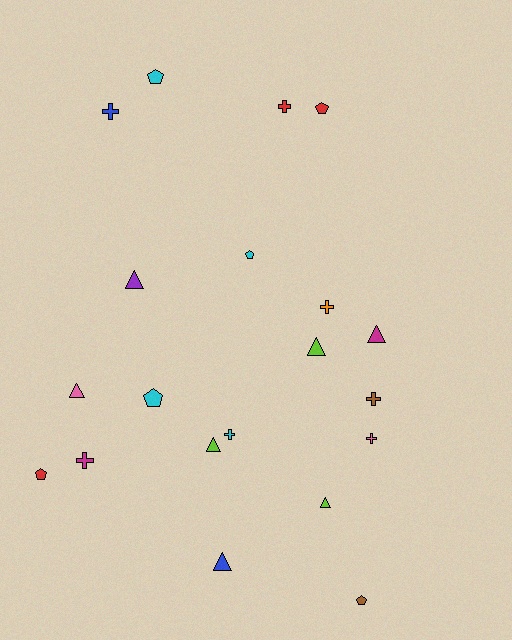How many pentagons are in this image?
There are 6 pentagons.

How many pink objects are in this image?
There are 2 pink objects.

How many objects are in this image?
There are 20 objects.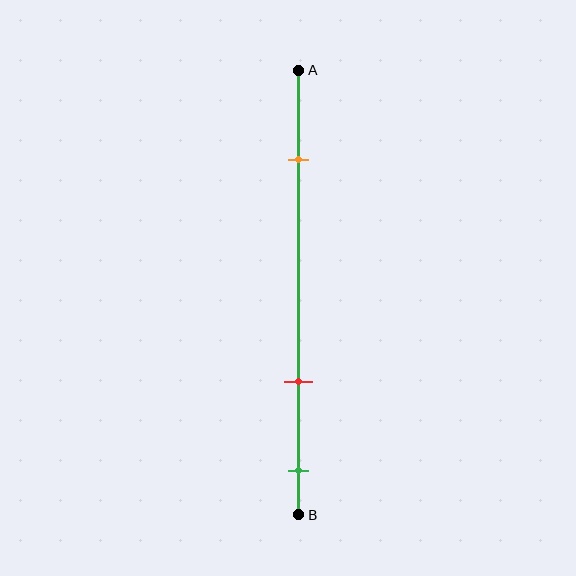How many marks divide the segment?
There are 3 marks dividing the segment.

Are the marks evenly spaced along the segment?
No, the marks are not evenly spaced.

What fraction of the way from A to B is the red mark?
The red mark is approximately 70% (0.7) of the way from A to B.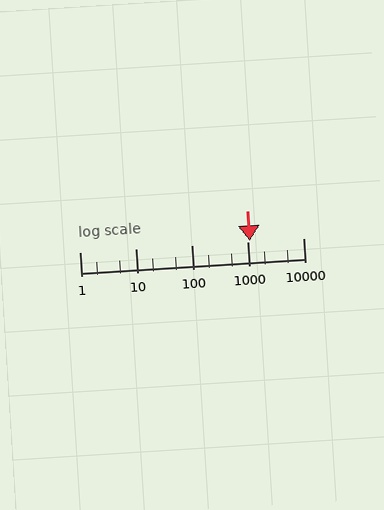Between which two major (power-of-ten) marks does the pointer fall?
The pointer is between 1000 and 10000.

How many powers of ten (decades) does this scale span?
The scale spans 4 decades, from 1 to 10000.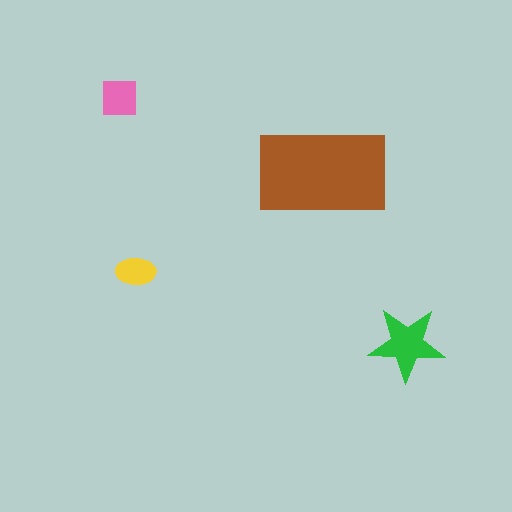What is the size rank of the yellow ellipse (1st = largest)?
4th.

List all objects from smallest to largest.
The yellow ellipse, the pink square, the green star, the brown rectangle.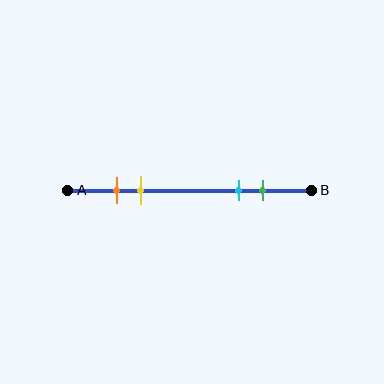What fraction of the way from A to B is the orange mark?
The orange mark is approximately 20% (0.2) of the way from A to B.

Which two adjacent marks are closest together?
The orange and yellow marks are the closest adjacent pair.